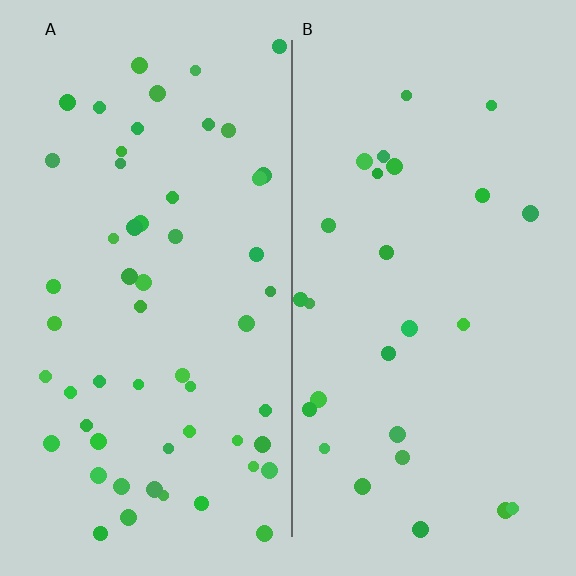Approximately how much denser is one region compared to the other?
Approximately 2.1× — region A over region B.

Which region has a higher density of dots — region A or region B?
A (the left).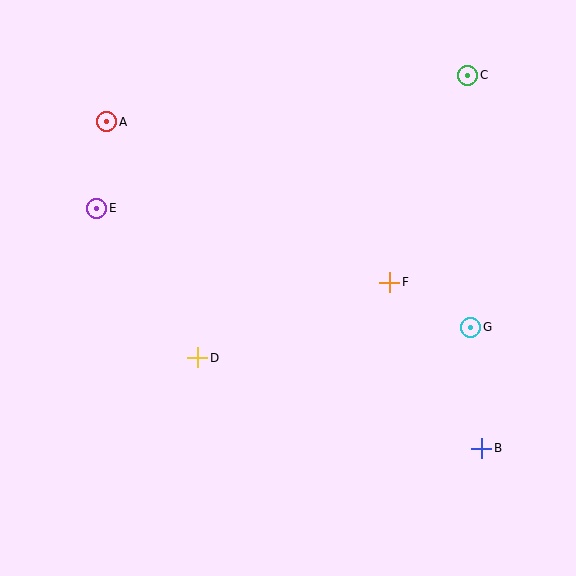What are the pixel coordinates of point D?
Point D is at (198, 358).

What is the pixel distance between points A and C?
The distance between A and C is 364 pixels.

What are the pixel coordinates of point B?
Point B is at (482, 448).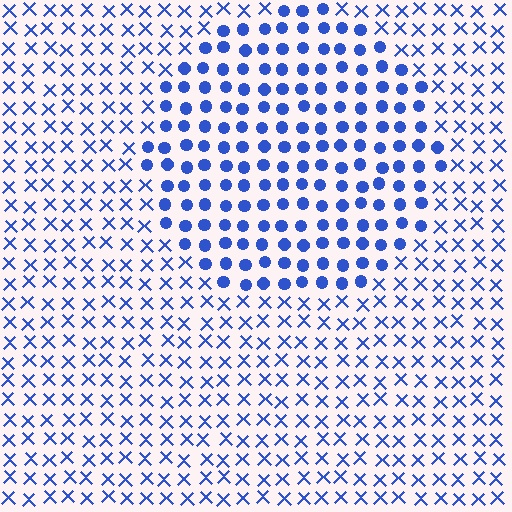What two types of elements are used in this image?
The image uses circles inside the circle region and X marks outside it.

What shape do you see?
I see a circle.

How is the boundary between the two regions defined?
The boundary is defined by a change in element shape: circles inside vs. X marks outside. All elements share the same color and spacing.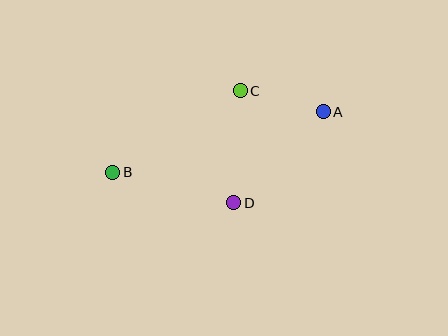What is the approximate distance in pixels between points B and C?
The distance between B and C is approximately 151 pixels.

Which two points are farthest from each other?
Points A and B are farthest from each other.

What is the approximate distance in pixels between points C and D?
The distance between C and D is approximately 112 pixels.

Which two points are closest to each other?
Points A and C are closest to each other.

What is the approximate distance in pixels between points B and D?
The distance between B and D is approximately 125 pixels.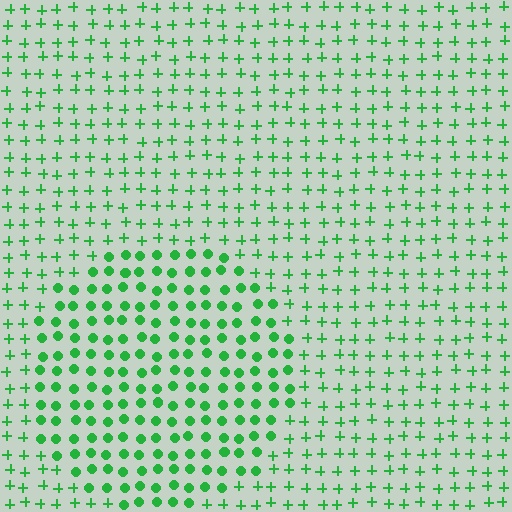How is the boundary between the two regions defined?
The boundary is defined by a change in element shape: circles inside vs. plus signs outside. All elements share the same color and spacing.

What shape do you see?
I see a circle.